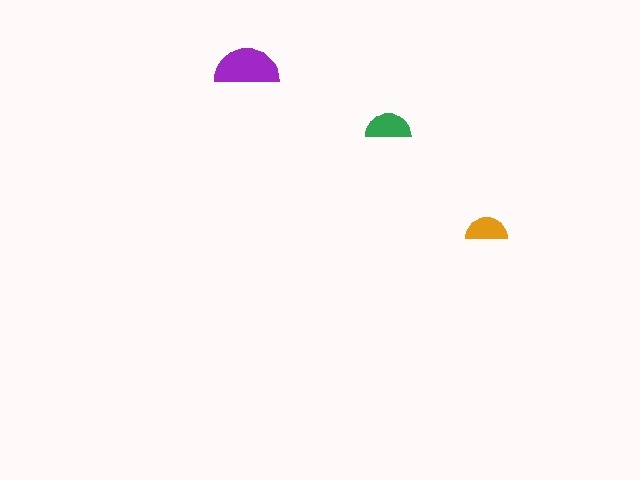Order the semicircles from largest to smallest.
the purple one, the green one, the orange one.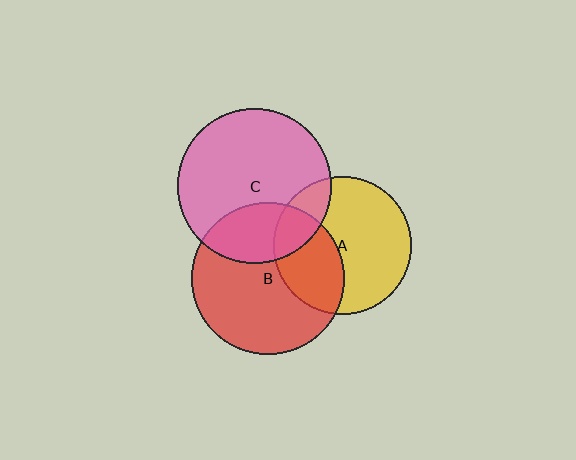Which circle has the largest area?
Circle C (pink).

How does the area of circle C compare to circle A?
Approximately 1.3 times.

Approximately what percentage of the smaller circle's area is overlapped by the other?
Approximately 30%.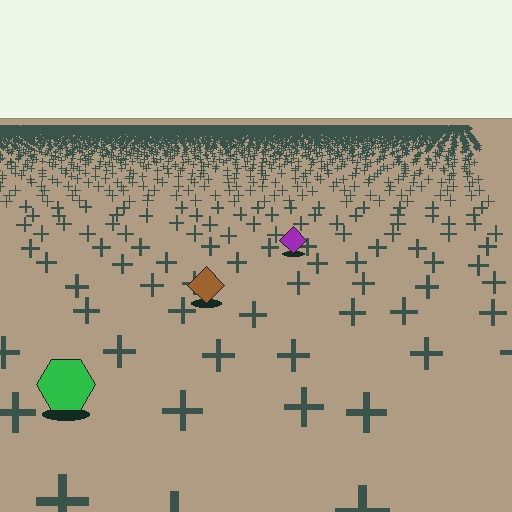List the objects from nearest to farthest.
From nearest to farthest: the green hexagon, the brown diamond, the purple diamond.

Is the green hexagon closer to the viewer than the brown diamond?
Yes. The green hexagon is closer — you can tell from the texture gradient: the ground texture is coarser near it.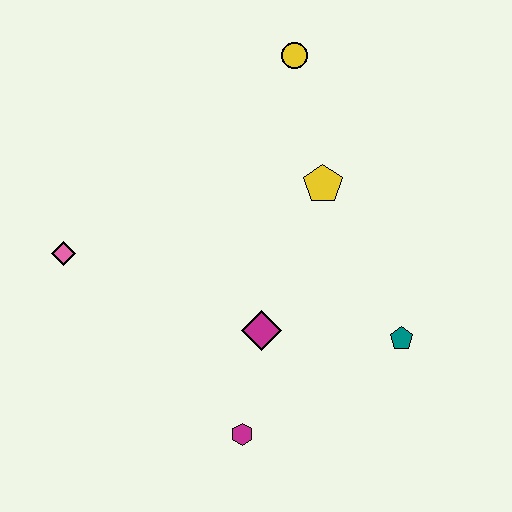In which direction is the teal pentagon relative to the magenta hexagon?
The teal pentagon is to the right of the magenta hexagon.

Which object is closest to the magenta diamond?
The magenta hexagon is closest to the magenta diamond.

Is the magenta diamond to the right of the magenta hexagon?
Yes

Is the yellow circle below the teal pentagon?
No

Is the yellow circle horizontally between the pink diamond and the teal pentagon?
Yes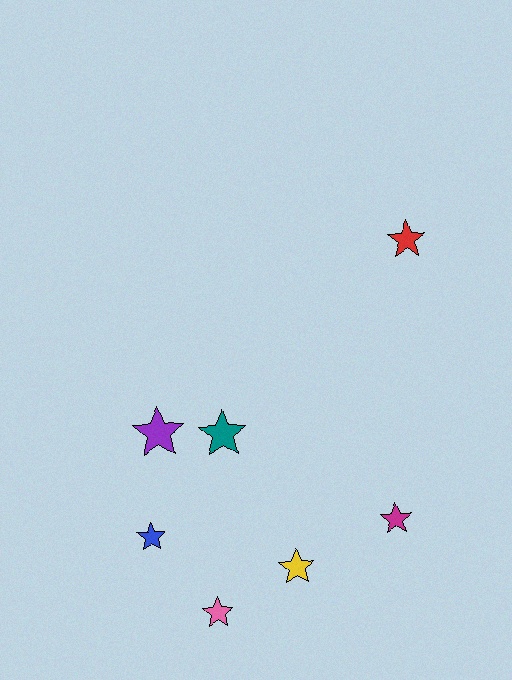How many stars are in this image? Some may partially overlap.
There are 7 stars.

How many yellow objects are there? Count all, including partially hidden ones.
There is 1 yellow object.